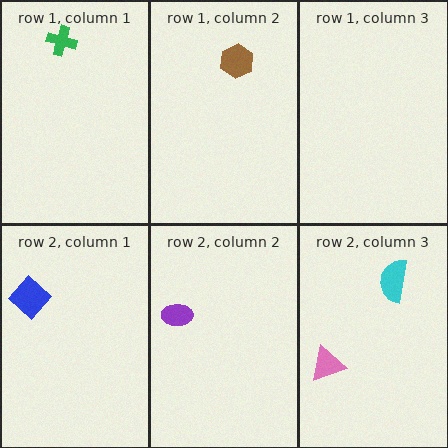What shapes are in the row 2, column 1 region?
The blue diamond.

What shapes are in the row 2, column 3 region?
The cyan semicircle, the pink triangle.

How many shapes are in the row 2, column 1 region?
1.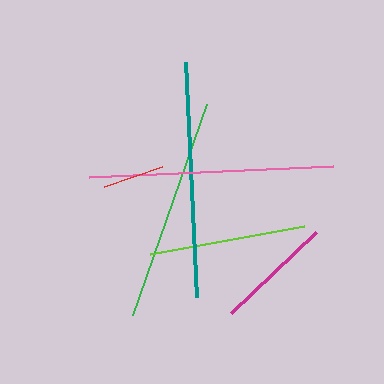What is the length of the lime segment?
The lime segment is approximately 156 pixels long.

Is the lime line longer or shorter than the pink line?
The pink line is longer than the lime line.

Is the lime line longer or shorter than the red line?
The lime line is longer than the red line.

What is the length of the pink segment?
The pink segment is approximately 244 pixels long.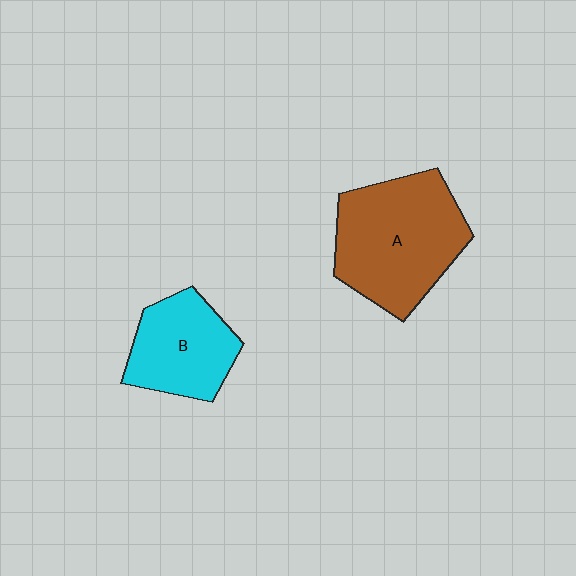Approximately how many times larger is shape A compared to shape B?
Approximately 1.6 times.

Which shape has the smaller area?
Shape B (cyan).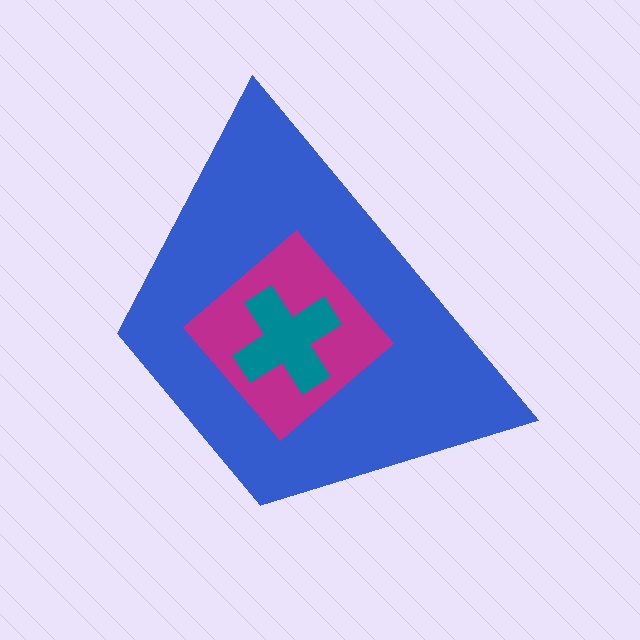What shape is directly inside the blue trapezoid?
The magenta diamond.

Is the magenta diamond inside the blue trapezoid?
Yes.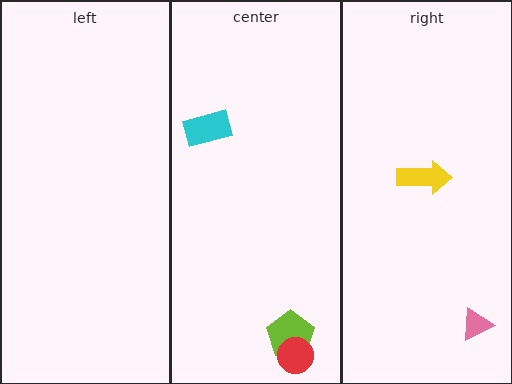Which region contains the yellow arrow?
The right region.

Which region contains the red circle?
The center region.